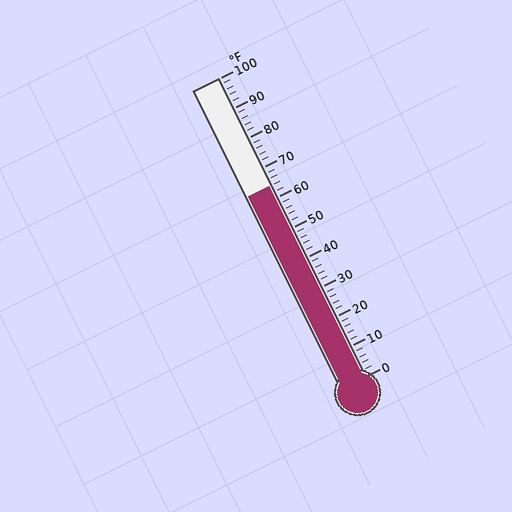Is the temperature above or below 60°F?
The temperature is above 60°F.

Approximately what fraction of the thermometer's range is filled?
The thermometer is filled to approximately 65% of its range.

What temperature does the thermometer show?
The thermometer shows approximately 64°F.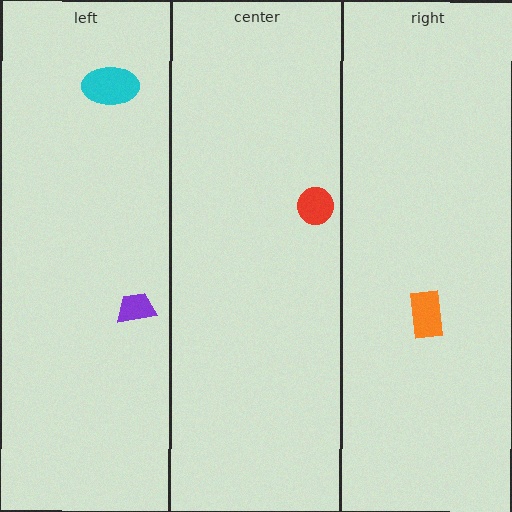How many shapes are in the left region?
2.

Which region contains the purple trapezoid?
The left region.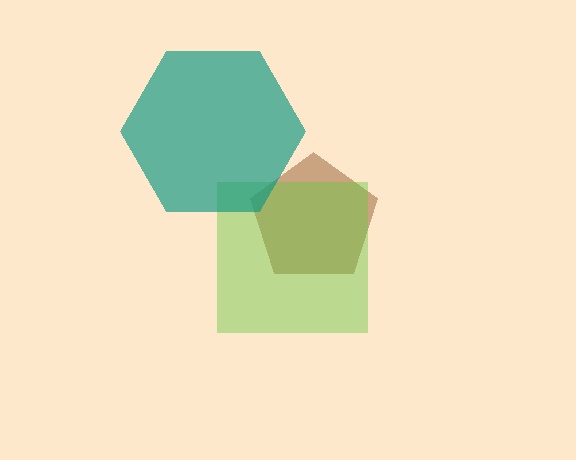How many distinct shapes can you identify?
There are 3 distinct shapes: a brown pentagon, a lime square, a teal hexagon.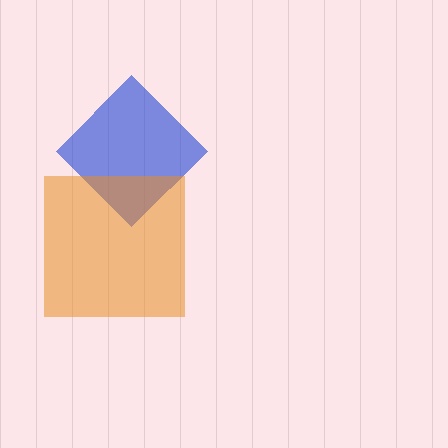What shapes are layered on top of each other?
The layered shapes are: a blue diamond, an orange square.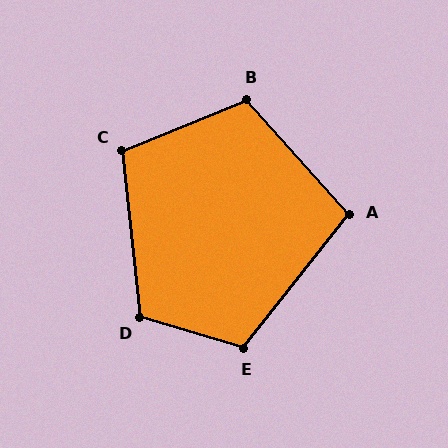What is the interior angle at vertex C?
Approximately 106 degrees (obtuse).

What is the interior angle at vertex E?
Approximately 112 degrees (obtuse).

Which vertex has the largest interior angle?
D, at approximately 113 degrees.